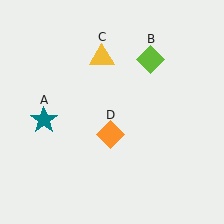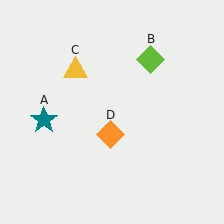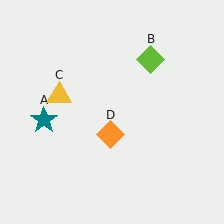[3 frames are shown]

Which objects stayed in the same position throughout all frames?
Teal star (object A) and lime diamond (object B) and orange diamond (object D) remained stationary.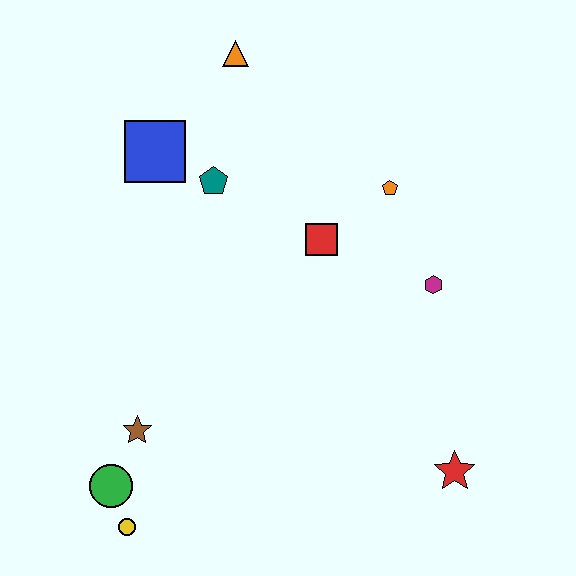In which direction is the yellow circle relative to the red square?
The yellow circle is below the red square.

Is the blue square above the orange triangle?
No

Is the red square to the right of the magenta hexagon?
No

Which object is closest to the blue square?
The teal pentagon is closest to the blue square.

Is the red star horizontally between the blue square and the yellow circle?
No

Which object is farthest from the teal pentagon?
The red star is farthest from the teal pentagon.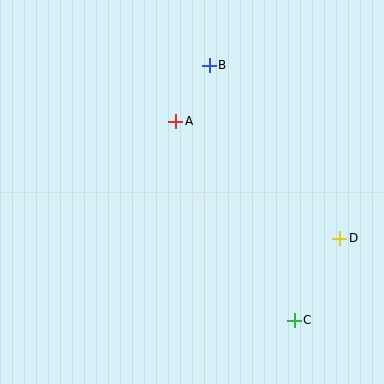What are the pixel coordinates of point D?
Point D is at (340, 238).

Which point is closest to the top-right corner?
Point B is closest to the top-right corner.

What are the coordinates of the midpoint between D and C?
The midpoint between D and C is at (317, 279).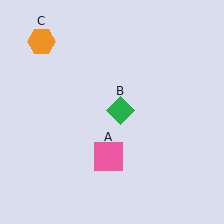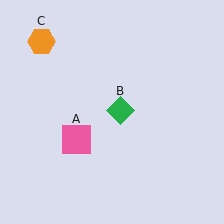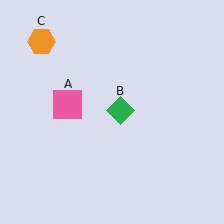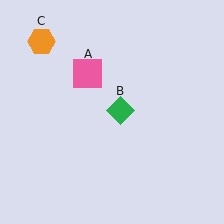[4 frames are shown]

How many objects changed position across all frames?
1 object changed position: pink square (object A).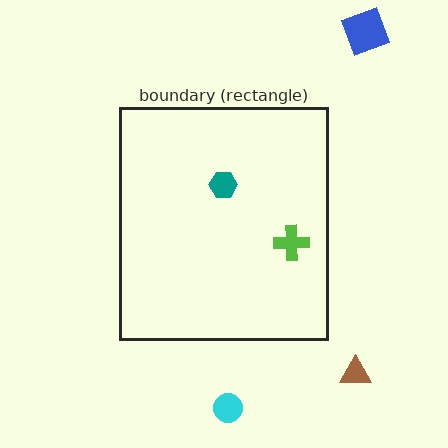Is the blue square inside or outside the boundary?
Outside.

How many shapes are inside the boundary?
2 inside, 3 outside.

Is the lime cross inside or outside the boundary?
Inside.